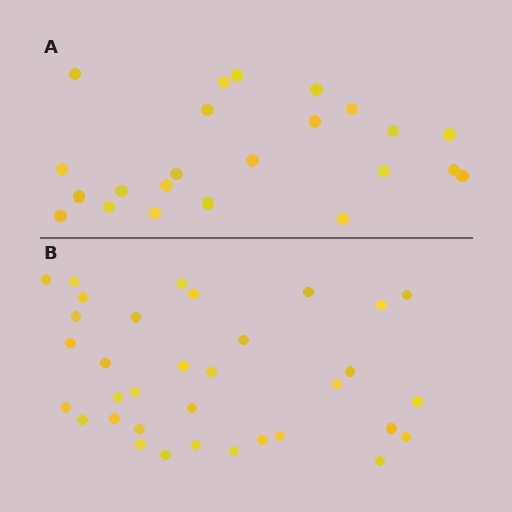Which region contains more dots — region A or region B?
Region B (the bottom region) has more dots.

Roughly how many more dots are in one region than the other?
Region B has roughly 12 or so more dots than region A.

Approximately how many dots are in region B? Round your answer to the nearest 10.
About 30 dots. (The exact count is 34, which rounds to 30.)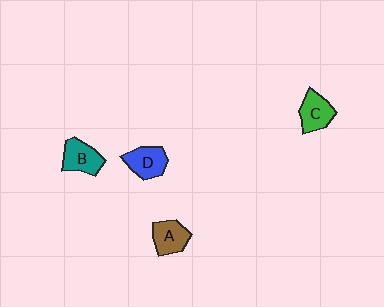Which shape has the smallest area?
Shape A (brown).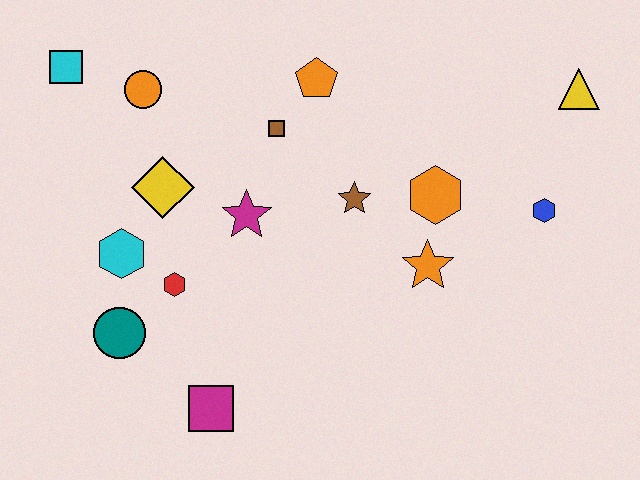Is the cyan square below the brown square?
No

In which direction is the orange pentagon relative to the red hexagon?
The orange pentagon is above the red hexagon.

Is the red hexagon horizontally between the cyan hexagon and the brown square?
Yes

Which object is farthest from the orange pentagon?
The magenta square is farthest from the orange pentagon.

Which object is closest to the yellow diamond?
The cyan hexagon is closest to the yellow diamond.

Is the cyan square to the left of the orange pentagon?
Yes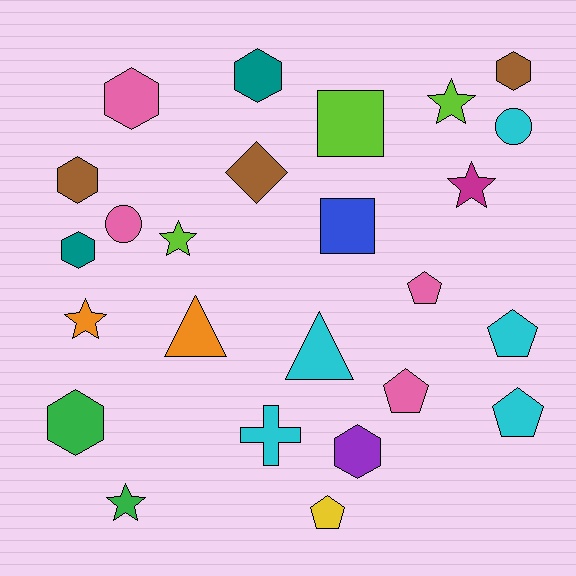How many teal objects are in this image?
There are 2 teal objects.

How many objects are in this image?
There are 25 objects.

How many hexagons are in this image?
There are 7 hexagons.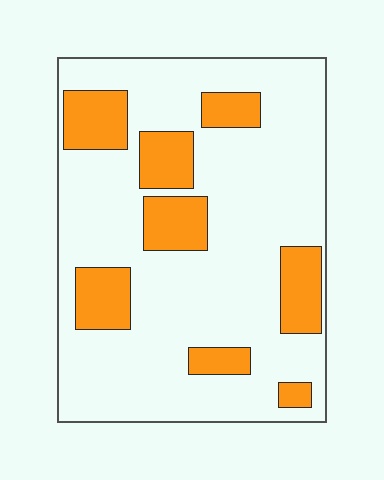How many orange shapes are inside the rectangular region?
8.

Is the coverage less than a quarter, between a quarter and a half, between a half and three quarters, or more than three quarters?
Less than a quarter.